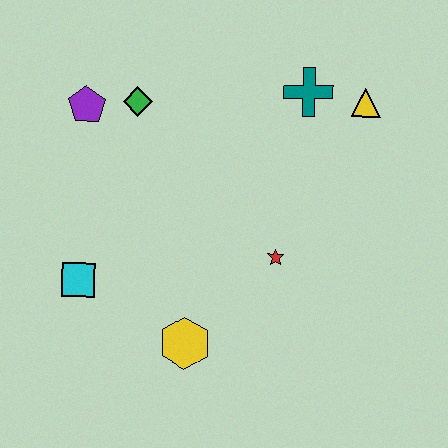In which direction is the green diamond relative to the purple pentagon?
The green diamond is to the right of the purple pentagon.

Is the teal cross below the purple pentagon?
No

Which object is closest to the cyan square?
The yellow hexagon is closest to the cyan square.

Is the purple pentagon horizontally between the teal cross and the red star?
No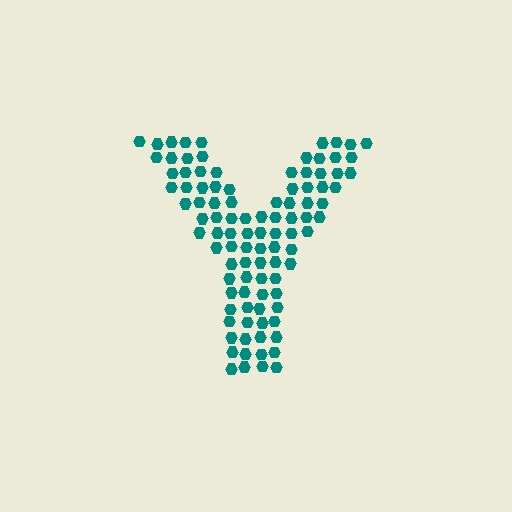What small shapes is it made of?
It is made of small hexagons.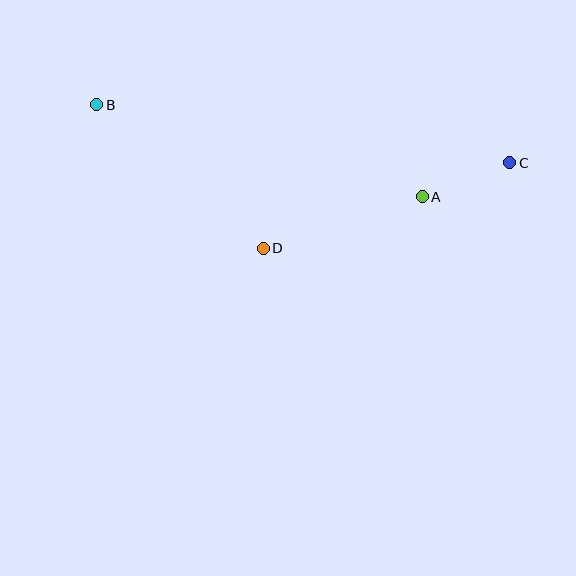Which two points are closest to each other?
Points A and C are closest to each other.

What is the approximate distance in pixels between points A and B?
The distance between A and B is approximately 338 pixels.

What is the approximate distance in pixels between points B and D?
The distance between B and D is approximately 220 pixels.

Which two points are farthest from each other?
Points B and C are farthest from each other.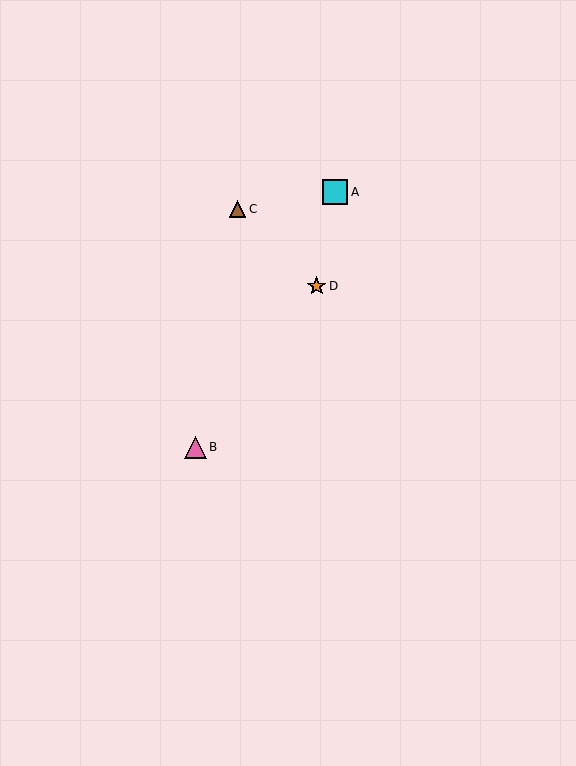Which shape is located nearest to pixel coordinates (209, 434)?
The pink triangle (labeled B) at (195, 447) is nearest to that location.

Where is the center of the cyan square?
The center of the cyan square is at (335, 192).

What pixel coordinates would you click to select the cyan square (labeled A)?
Click at (335, 192) to select the cyan square A.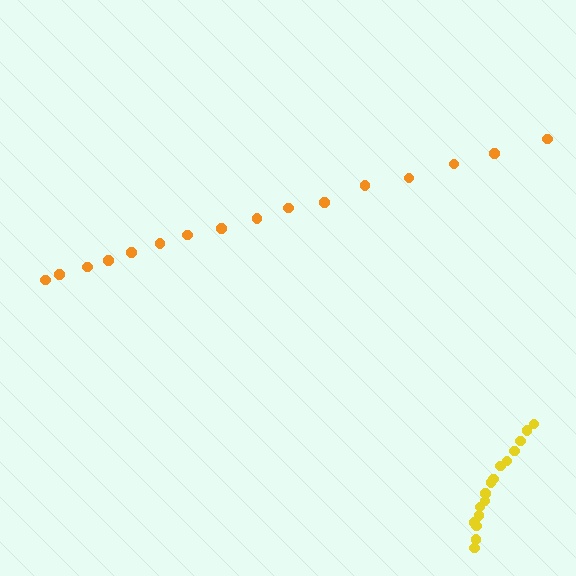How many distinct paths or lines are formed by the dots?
There are 2 distinct paths.